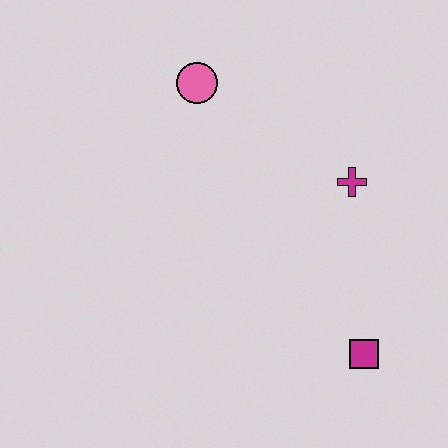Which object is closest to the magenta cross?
The magenta square is closest to the magenta cross.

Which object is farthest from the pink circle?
The magenta square is farthest from the pink circle.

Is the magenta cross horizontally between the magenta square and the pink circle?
Yes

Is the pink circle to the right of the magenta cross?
No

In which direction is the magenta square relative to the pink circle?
The magenta square is below the pink circle.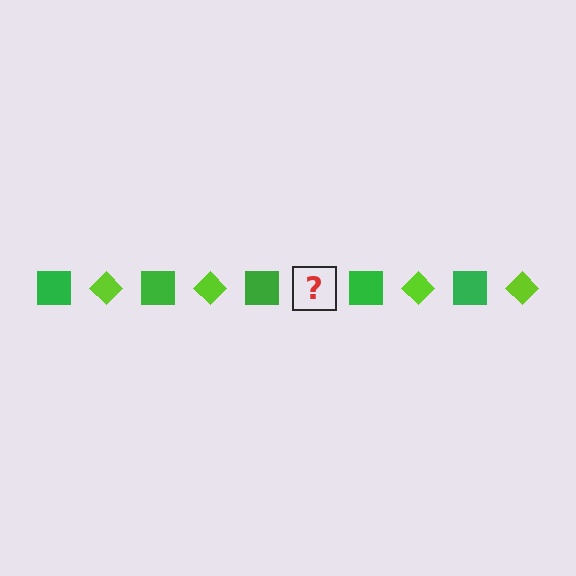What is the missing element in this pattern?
The missing element is a lime diamond.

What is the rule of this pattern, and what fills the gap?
The rule is that the pattern alternates between green square and lime diamond. The gap should be filled with a lime diamond.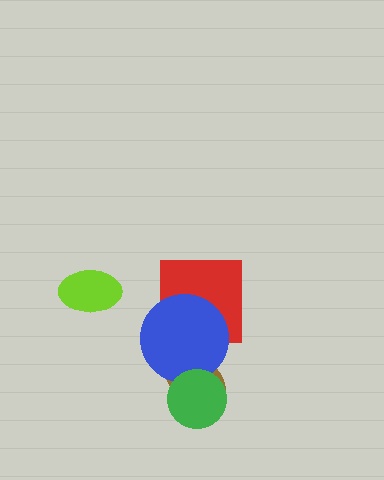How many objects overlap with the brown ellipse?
2 objects overlap with the brown ellipse.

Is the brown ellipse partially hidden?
Yes, it is partially covered by another shape.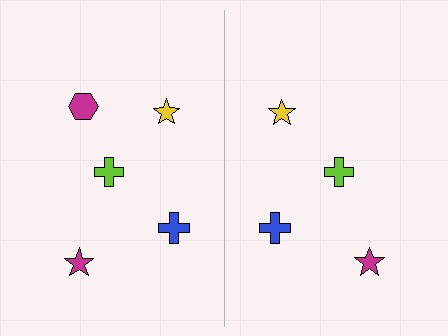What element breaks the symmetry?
A magenta hexagon is missing from the right side.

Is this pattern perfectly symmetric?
No, the pattern is not perfectly symmetric. A magenta hexagon is missing from the right side.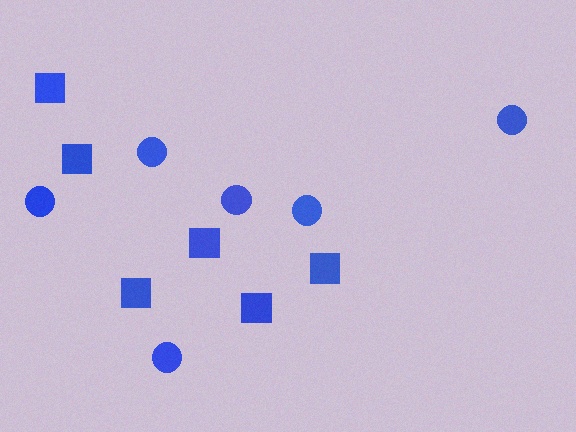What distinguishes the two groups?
There are 2 groups: one group of squares (6) and one group of circles (6).